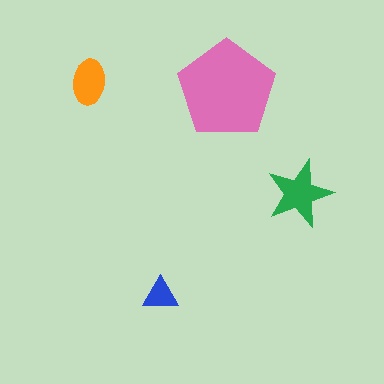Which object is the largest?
The pink pentagon.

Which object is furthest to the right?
The green star is rightmost.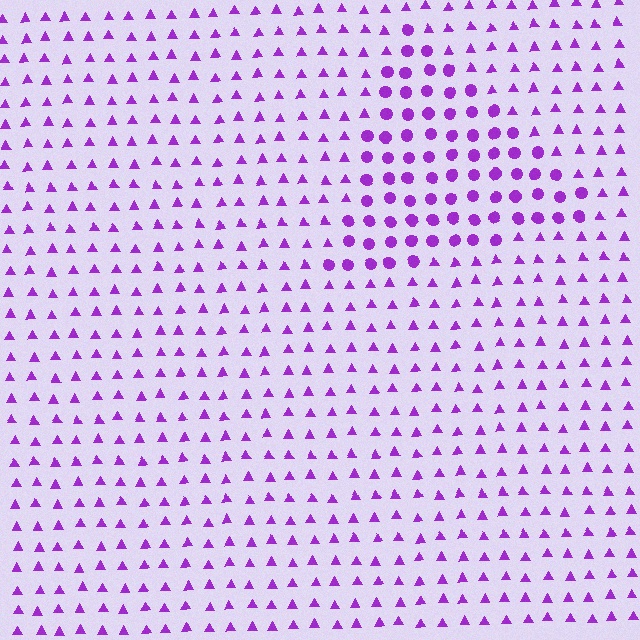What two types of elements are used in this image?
The image uses circles inside the triangle region and triangles outside it.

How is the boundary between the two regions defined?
The boundary is defined by a change in element shape: circles inside vs. triangles outside. All elements share the same color and spacing.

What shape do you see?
I see a triangle.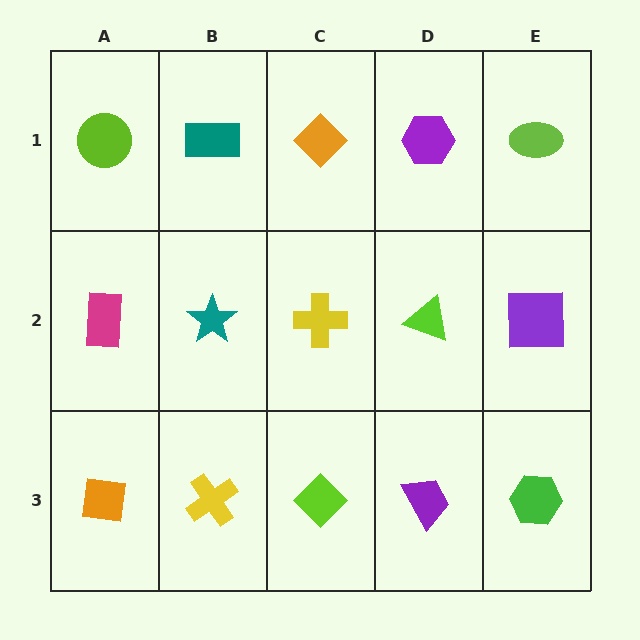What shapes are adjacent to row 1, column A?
A magenta rectangle (row 2, column A), a teal rectangle (row 1, column B).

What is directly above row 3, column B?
A teal star.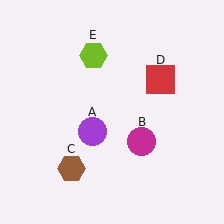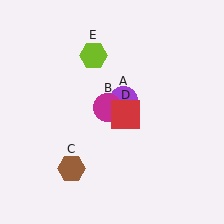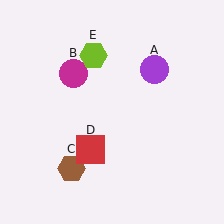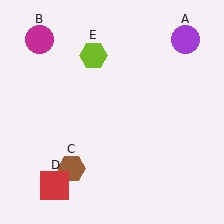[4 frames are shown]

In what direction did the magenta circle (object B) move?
The magenta circle (object B) moved up and to the left.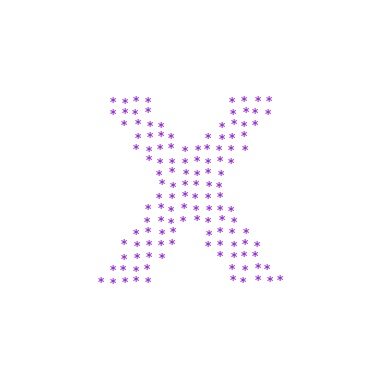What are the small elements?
The small elements are asterisks.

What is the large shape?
The large shape is the letter X.